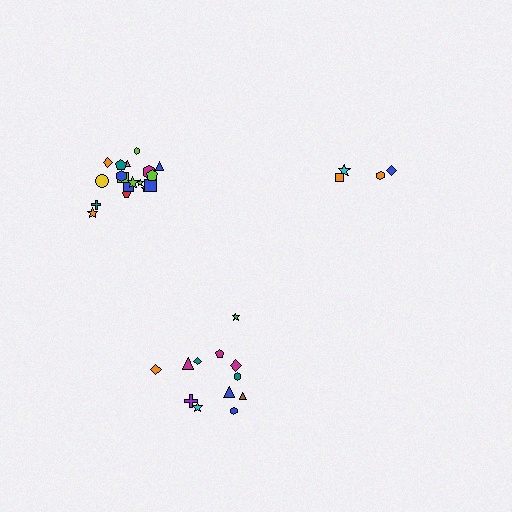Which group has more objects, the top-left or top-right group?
The top-left group.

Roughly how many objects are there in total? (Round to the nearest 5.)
Roughly 35 objects in total.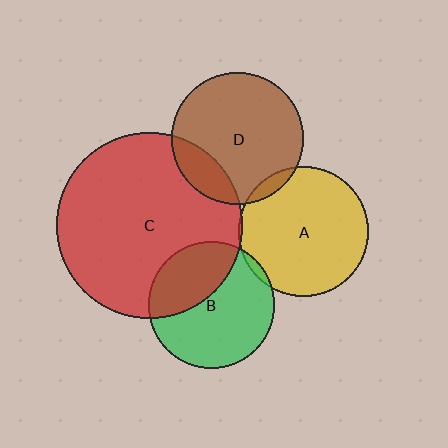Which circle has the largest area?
Circle C (red).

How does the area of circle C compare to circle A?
Approximately 2.0 times.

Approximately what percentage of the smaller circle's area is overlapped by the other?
Approximately 5%.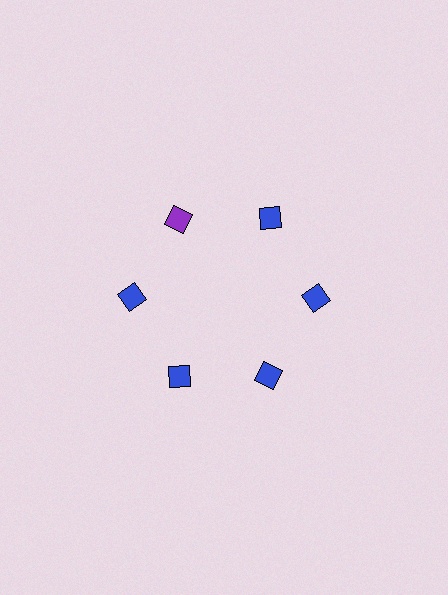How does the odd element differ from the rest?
It has a different color: purple instead of blue.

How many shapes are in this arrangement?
There are 6 shapes arranged in a ring pattern.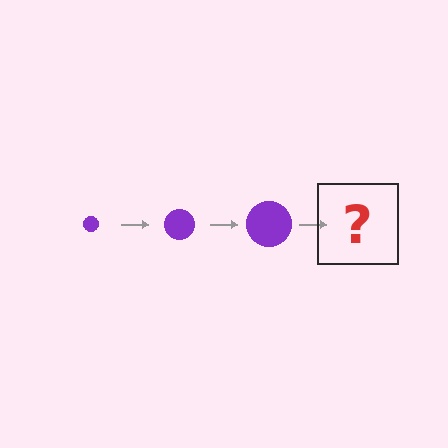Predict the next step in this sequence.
The next step is a purple circle, larger than the previous one.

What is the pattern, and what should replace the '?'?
The pattern is that the circle gets progressively larger each step. The '?' should be a purple circle, larger than the previous one.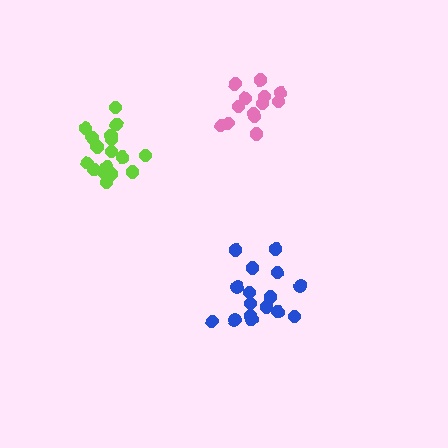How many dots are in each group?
Group 1: 13 dots, Group 2: 18 dots, Group 3: 16 dots (47 total).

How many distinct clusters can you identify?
There are 3 distinct clusters.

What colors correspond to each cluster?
The clusters are colored: pink, lime, blue.